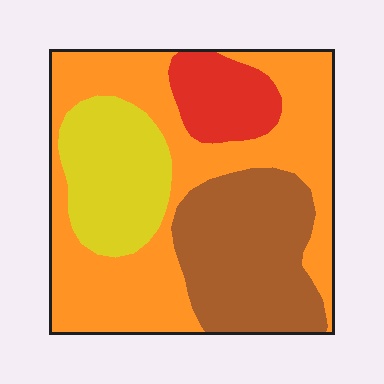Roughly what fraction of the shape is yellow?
Yellow covers roughly 20% of the shape.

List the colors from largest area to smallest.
From largest to smallest: orange, brown, yellow, red.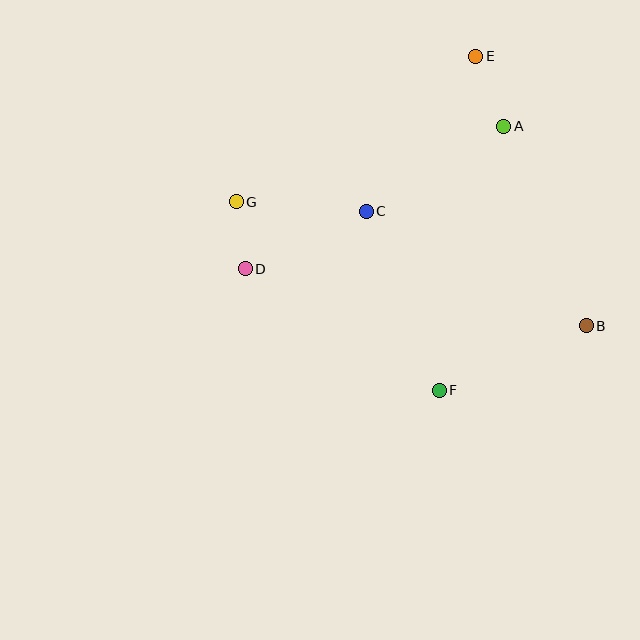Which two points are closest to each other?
Points D and G are closest to each other.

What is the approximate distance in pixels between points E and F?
The distance between E and F is approximately 336 pixels.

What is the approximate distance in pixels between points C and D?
The distance between C and D is approximately 134 pixels.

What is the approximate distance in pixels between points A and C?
The distance between A and C is approximately 162 pixels.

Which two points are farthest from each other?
Points B and G are farthest from each other.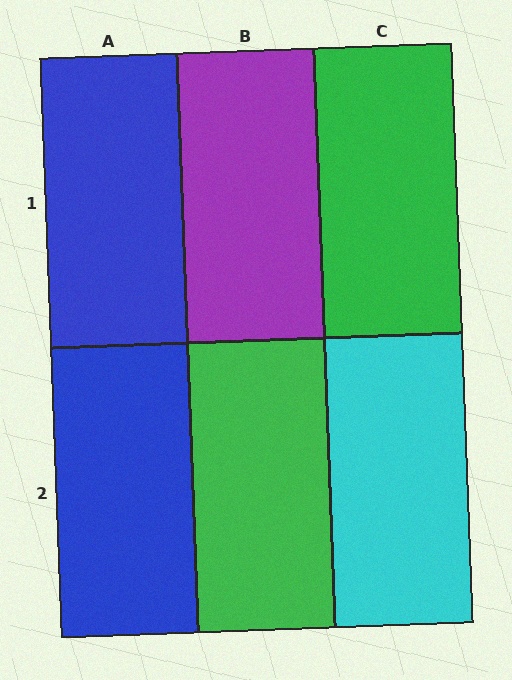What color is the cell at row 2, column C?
Cyan.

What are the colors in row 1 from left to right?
Blue, purple, green.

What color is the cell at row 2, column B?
Green.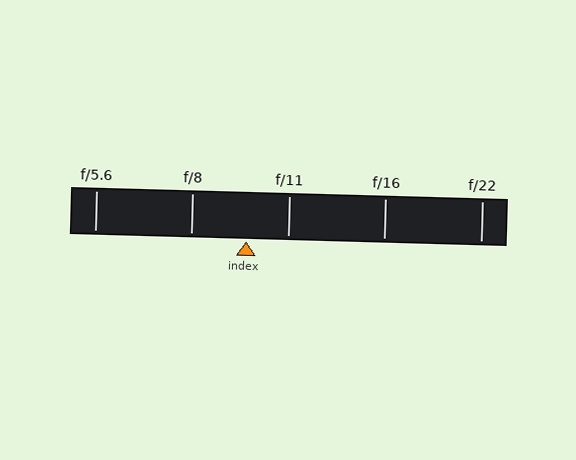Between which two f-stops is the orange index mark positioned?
The index mark is between f/8 and f/11.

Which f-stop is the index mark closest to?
The index mark is closest to f/11.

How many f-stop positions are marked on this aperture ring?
There are 5 f-stop positions marked.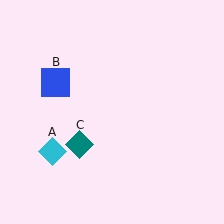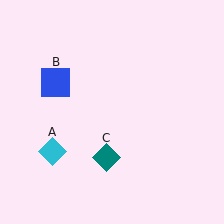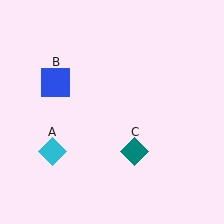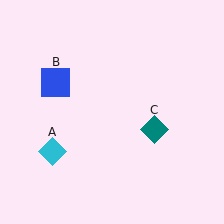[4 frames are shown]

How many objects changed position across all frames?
1 object changed position: teal diamond (object C).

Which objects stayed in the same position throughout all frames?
Cyan diamond (object A) and blue square (object B) remained stationary.